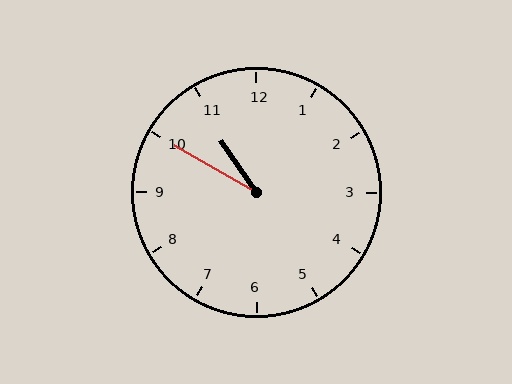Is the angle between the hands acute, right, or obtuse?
It is acute.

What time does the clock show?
10:50.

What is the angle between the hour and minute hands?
Approximately 25 degrees.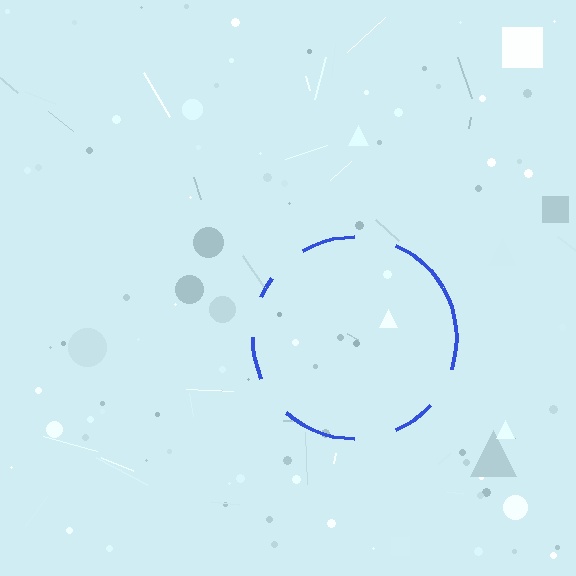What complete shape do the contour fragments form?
The contour fragments form a circle.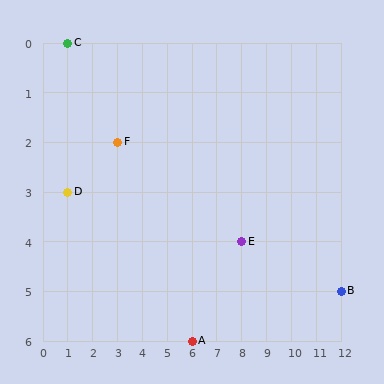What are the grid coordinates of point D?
Point D is at grid coordinates (1, 3).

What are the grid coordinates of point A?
Point A is at grid coordinates (6, 6).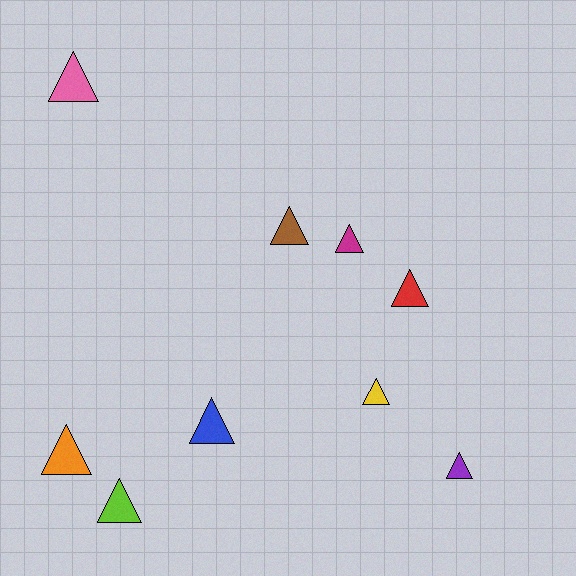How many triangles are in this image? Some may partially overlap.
There are 9 triangles.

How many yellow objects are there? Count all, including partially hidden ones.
There is 1 yellow object.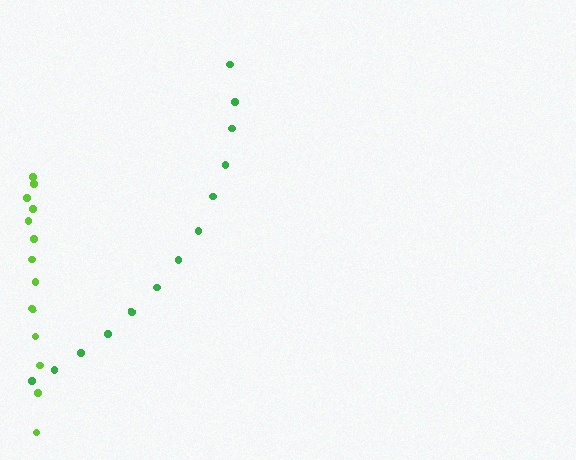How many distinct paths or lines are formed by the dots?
There are 2 distinct paths.